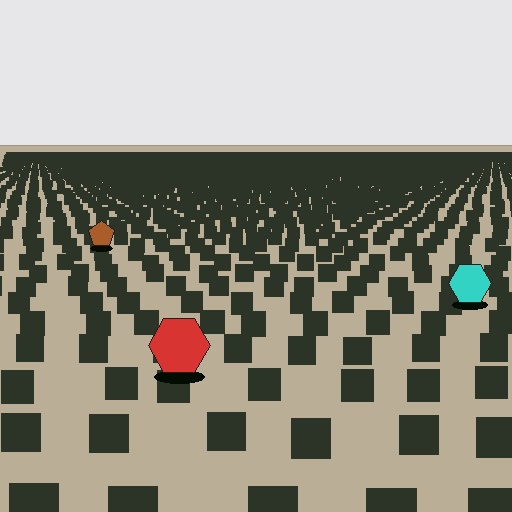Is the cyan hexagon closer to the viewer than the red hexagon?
No. The red hexagon is closer — you can tell from the texture gradient: the ground texture is coarser near it.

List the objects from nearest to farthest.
From nearest to farthest: the red hexagon, the cyan hexagon, the brown pentagon.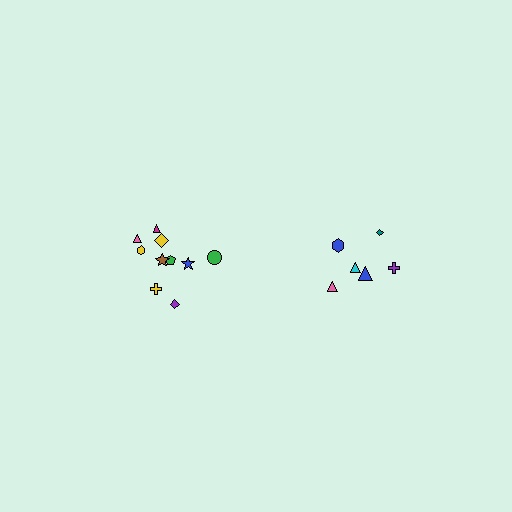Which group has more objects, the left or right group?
The left group.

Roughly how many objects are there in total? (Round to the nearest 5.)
Roughly 15 objects in total.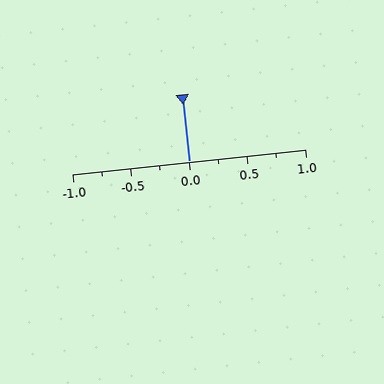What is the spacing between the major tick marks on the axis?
The major ticks are spaced 0.5 apart.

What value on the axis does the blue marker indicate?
The marker indicates approximately 0.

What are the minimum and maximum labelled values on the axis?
The axis runs from -1.0 to 1.0.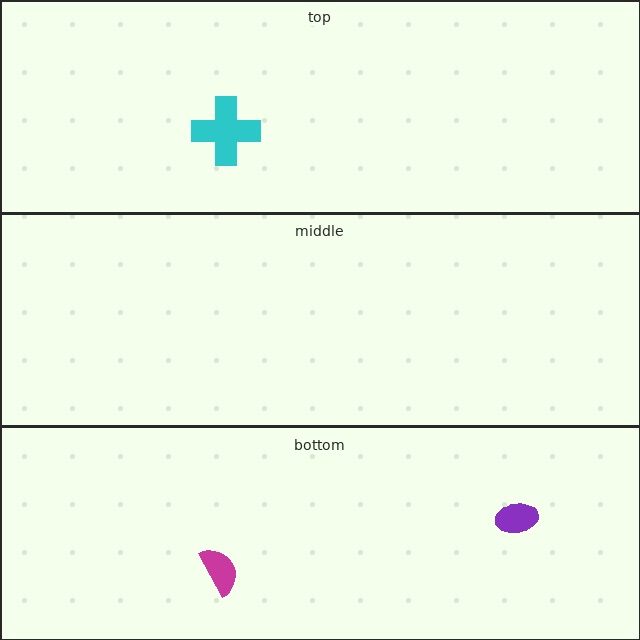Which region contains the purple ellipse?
The bottom region.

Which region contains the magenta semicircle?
The bottom region.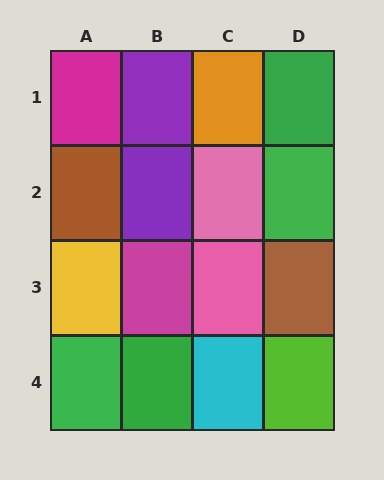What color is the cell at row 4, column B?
Green.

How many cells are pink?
2 cells are pink.